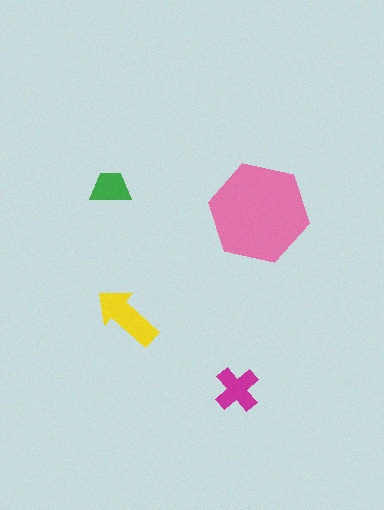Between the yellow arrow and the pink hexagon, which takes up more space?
The pink hexagon.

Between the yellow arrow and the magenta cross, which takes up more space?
The yellow arrow.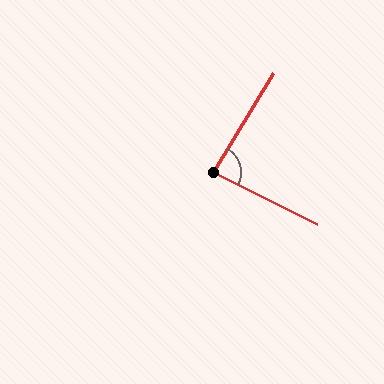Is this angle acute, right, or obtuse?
It is approximately a right angle.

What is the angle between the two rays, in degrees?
Approximately 86 degrees.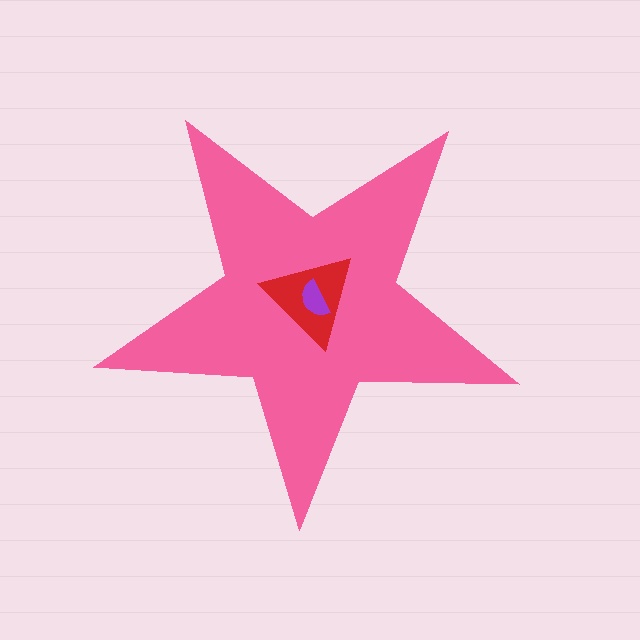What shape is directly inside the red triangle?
The purple semicircle.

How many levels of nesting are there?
3.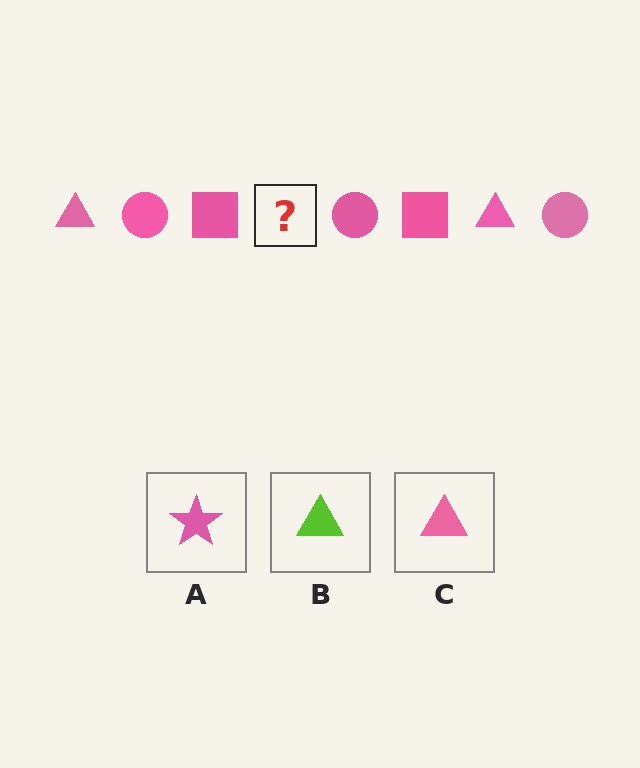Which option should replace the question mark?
Option C.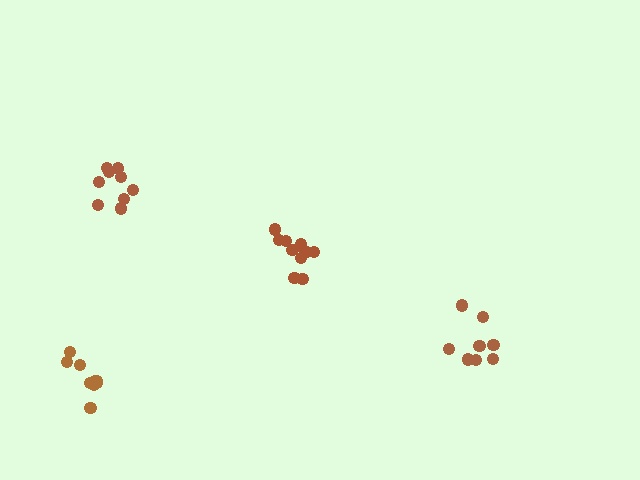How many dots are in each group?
Group 1: 11 dots, Group 2: 9 dots, Group 3: 8 dots, Group 4: 9 dots (37 total).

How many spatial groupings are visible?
There are 4 spatial groupings.